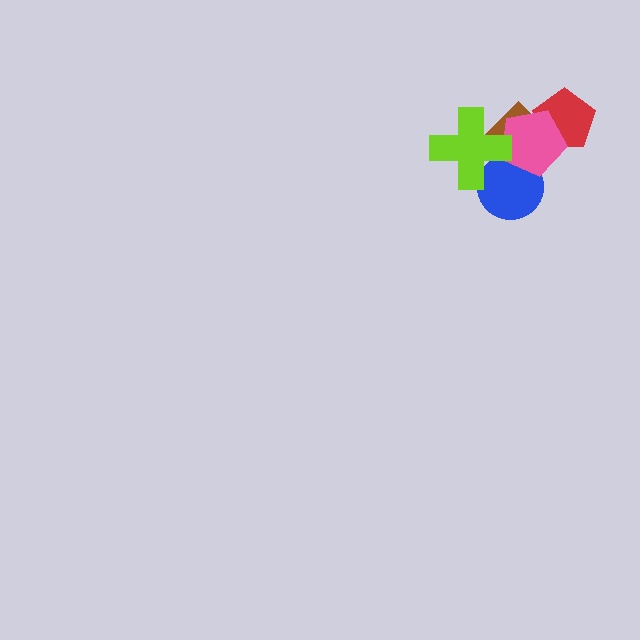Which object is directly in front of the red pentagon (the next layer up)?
The brown diamond is directly in front of the red pentagon.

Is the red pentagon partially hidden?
Yes, it is partially covered by another shape.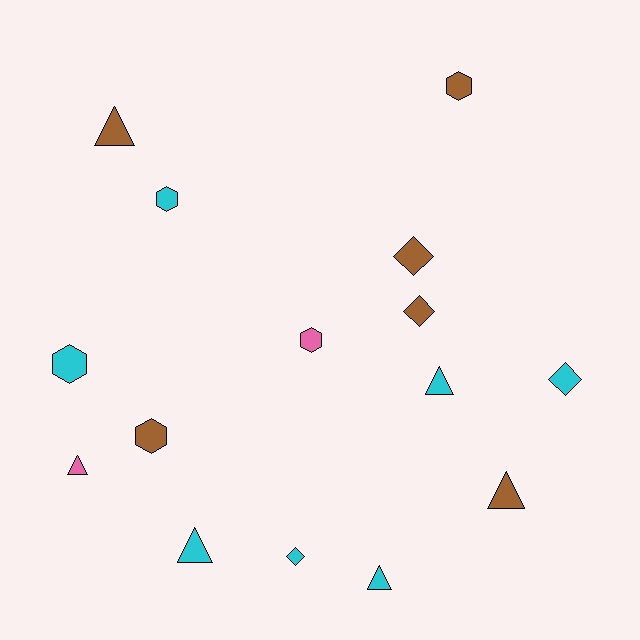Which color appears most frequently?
Cyan, with 7 objects.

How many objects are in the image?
There are 15 objects.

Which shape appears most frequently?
Triangle, with 6 objects.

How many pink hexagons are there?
There is 1 pink hexagon.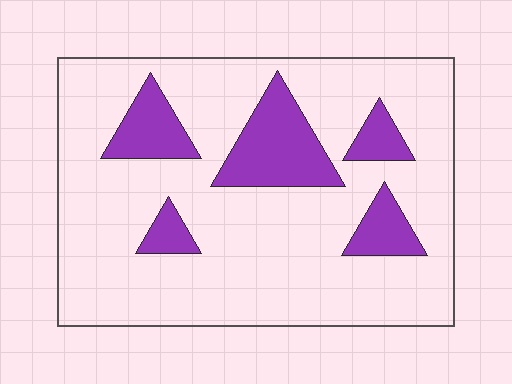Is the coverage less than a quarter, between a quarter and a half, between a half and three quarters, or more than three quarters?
Less than a quarter.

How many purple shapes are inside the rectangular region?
5.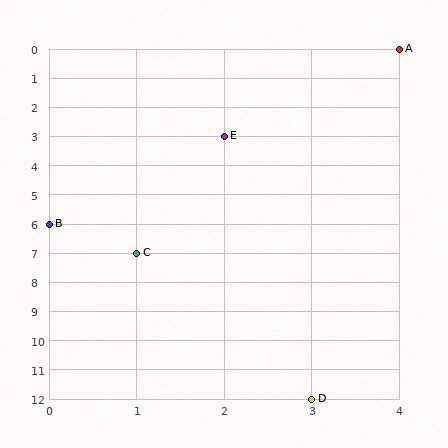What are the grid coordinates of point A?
Point A is at grid coordinates (4, 0).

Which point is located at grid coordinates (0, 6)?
Point B is at (0, 6).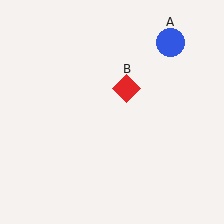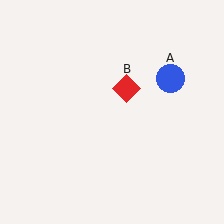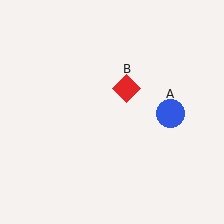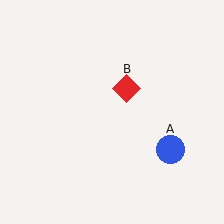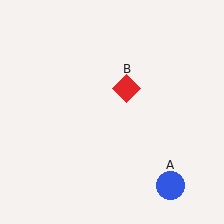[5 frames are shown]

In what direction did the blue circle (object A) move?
The blue circle (object A) moved down.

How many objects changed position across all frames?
1 object changed position: blue circle (object A).